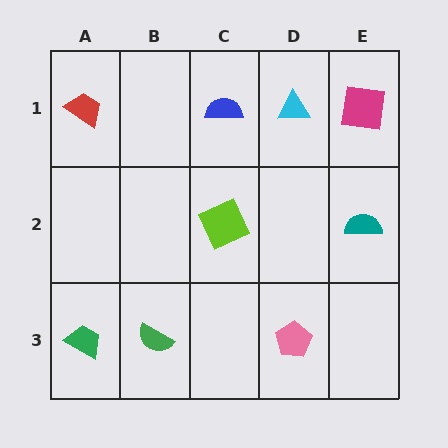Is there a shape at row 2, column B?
No, that cell is empty.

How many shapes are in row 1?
4 shapes.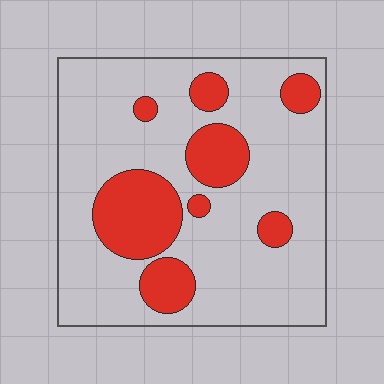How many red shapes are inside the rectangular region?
8.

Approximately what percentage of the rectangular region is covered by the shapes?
Approximately 25%.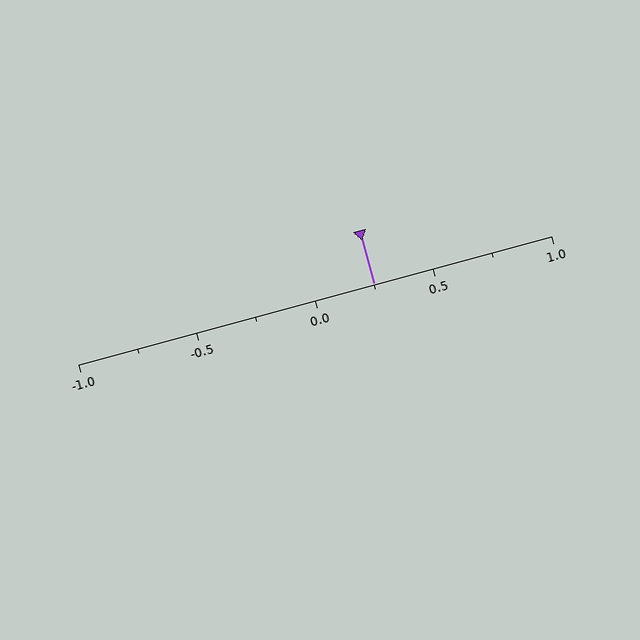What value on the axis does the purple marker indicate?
The marker indicates approximately 0.25.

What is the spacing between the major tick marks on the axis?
The major ticks are spaced 0.5 apart.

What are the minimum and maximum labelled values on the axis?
The axis runs from -1.0 to 1.0.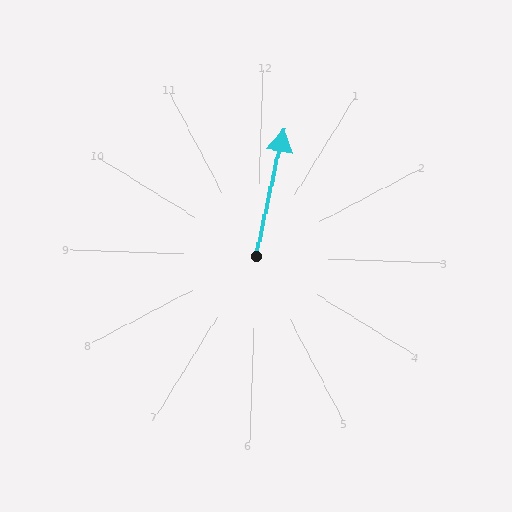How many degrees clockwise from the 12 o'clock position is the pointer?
Approximately 10 degrees.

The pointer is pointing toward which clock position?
Roughly 12 o'clock.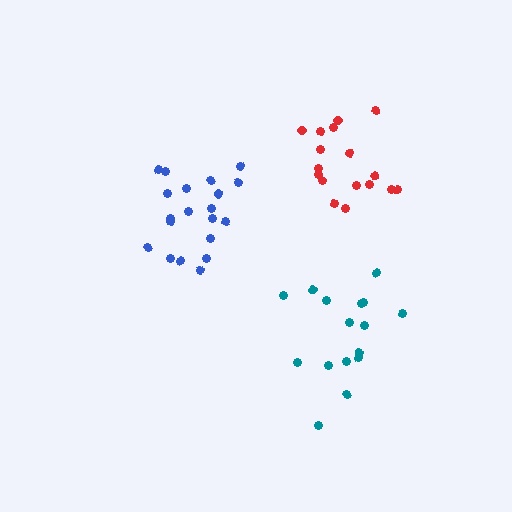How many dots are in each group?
Group 1: 16 dots, Group 2: 20 dots, Group 3: 17 dots (53 total).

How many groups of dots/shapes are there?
There are 3 groups.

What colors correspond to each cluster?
The clusters are colored: teal, blue, red.